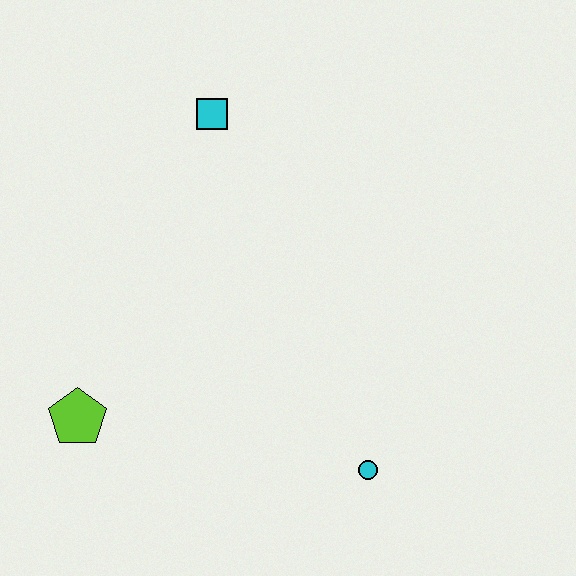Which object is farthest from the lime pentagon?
The cyan square is farthest from the lime pentagon.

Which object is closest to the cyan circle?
The lime pentagon is closest to the cyan circle.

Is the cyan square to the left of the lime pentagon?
No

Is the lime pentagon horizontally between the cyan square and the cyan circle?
No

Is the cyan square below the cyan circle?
No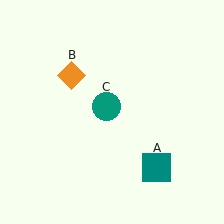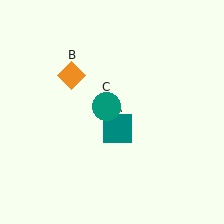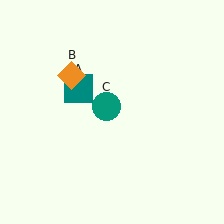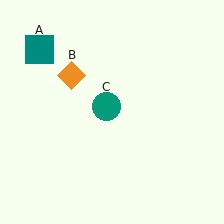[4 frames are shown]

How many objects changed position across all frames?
1 object changed position: teal square (object A).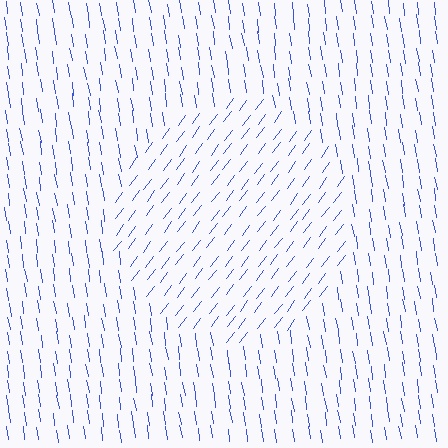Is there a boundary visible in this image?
Yes, there is a texture boundary formed by a change in line orientation.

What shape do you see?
I see a circle.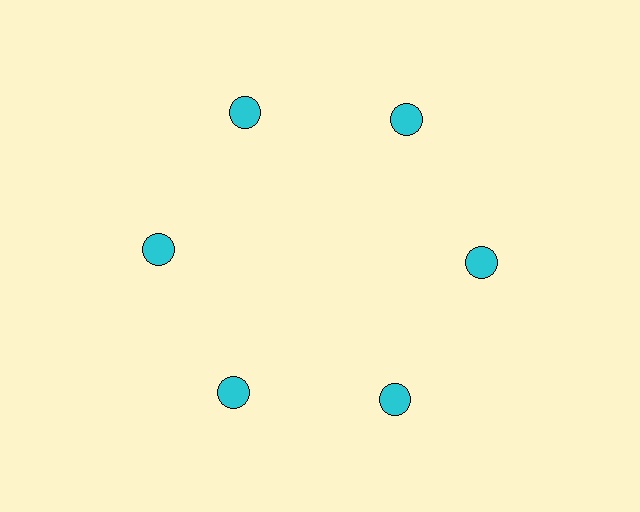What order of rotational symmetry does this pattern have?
This pattern has 6-fold rotational symmetry.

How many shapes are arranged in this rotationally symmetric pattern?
There are 6 shapes, arranged in 6 groups of 1.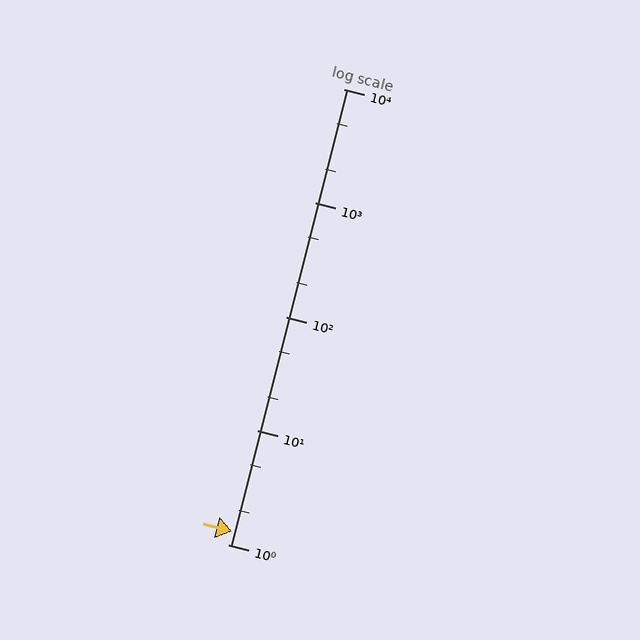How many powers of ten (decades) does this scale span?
The scale spans 4 decades, from 1 to 10000.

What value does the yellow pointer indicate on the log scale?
The pointer indicates approximately 1.3.